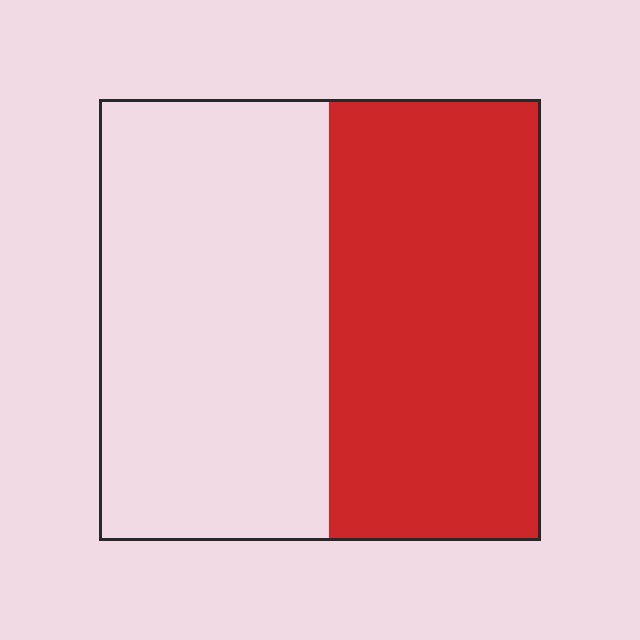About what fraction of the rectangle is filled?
About one half (1/2).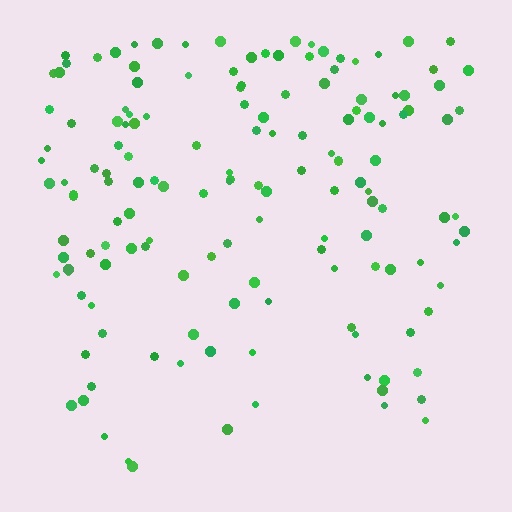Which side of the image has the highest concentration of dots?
The top.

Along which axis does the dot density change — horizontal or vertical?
Vertical.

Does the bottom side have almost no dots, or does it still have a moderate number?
Still a moderate number, just noticeably fewer than the top.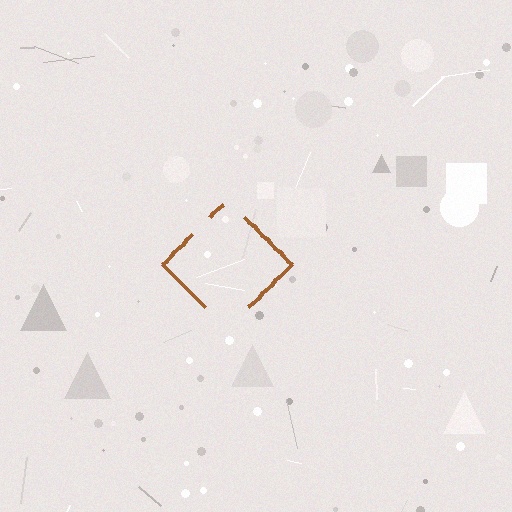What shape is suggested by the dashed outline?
The dashed outline suggests a diamond.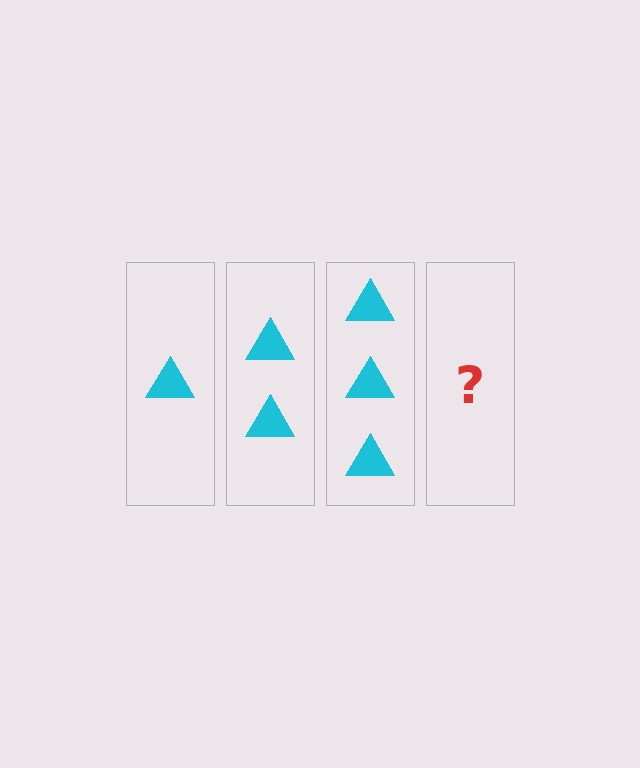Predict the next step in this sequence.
The next step is 4 triangles.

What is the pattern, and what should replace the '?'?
The pattern is that each step adds one more triangle. The '?' should be 4 triangles.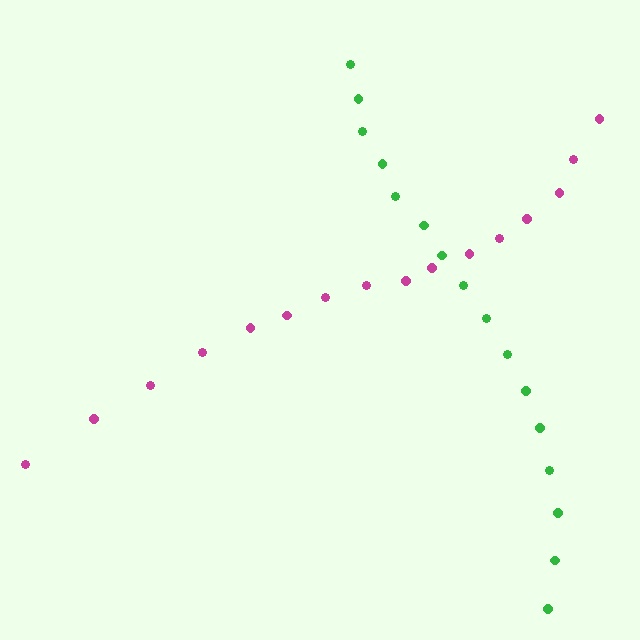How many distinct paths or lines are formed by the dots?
There are 2 distinct paths.